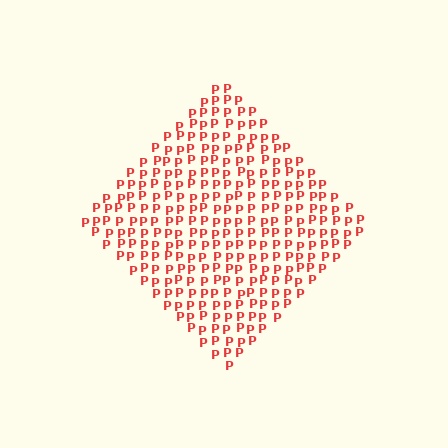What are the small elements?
The small elements are letter P's.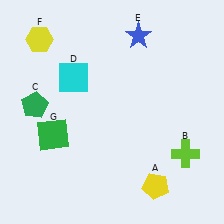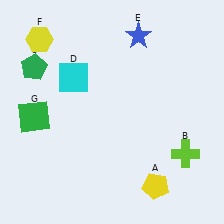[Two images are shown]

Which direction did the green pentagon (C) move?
The green pentagon (C) moved up.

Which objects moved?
The objects that moved are: the green pentagon (C), the green square (G).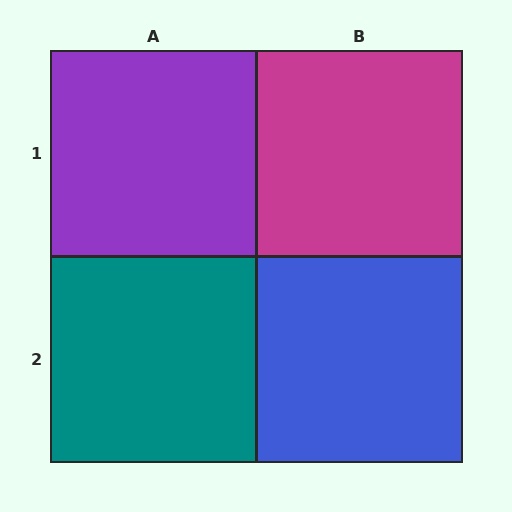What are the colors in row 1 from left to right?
Purple, magenta.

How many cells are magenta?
1 cell is magenta.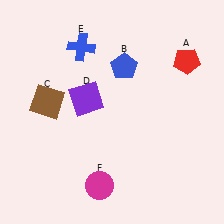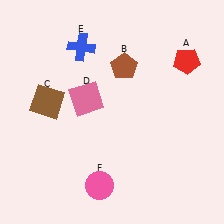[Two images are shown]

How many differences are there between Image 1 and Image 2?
There are 3 differences between the two images.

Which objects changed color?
B changed from blue to brown. D changed from purple to pink. F changed from magenta to pink.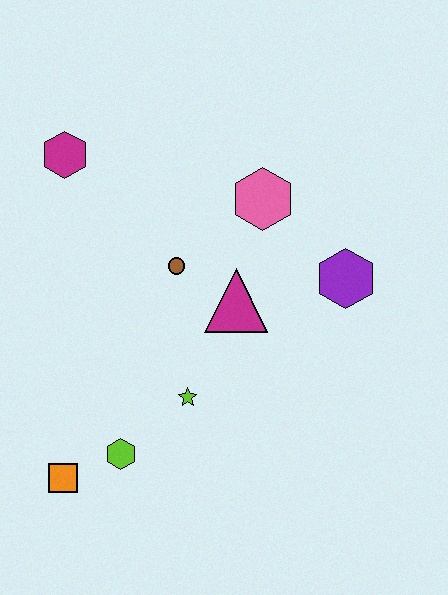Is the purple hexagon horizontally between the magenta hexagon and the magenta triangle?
No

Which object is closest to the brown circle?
The magenta triangle is closest to the brown circle.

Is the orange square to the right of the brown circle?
No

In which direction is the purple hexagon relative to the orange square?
The purple hexagon is to the right of the orange square.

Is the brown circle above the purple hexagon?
Yes